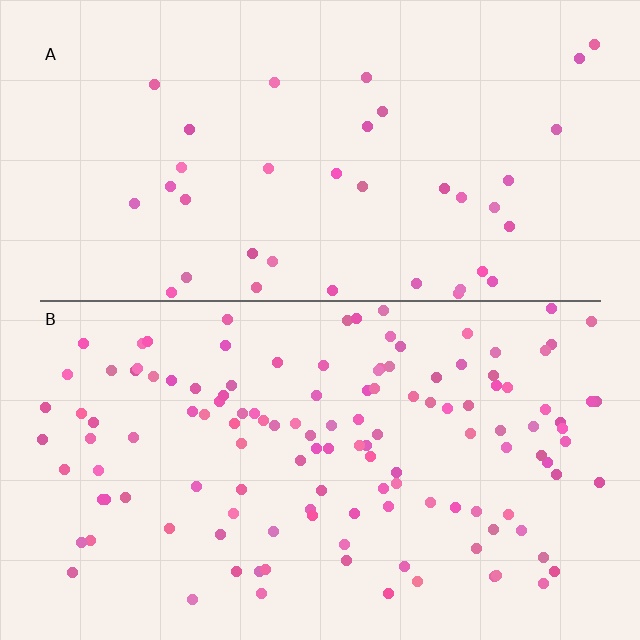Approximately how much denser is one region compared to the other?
Approximately 3.4× — region B over region A.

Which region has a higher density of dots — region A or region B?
B (the bottom).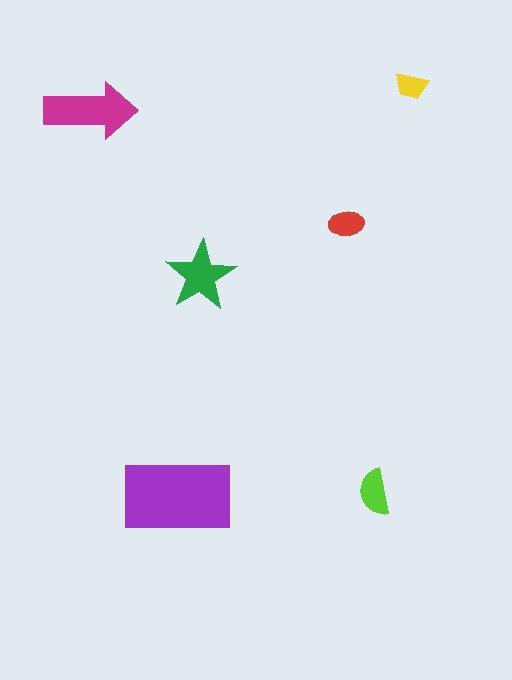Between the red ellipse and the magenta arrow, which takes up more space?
The magenta arrow.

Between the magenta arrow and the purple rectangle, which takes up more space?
The purple rectangle.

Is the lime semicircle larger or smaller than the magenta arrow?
Smaller.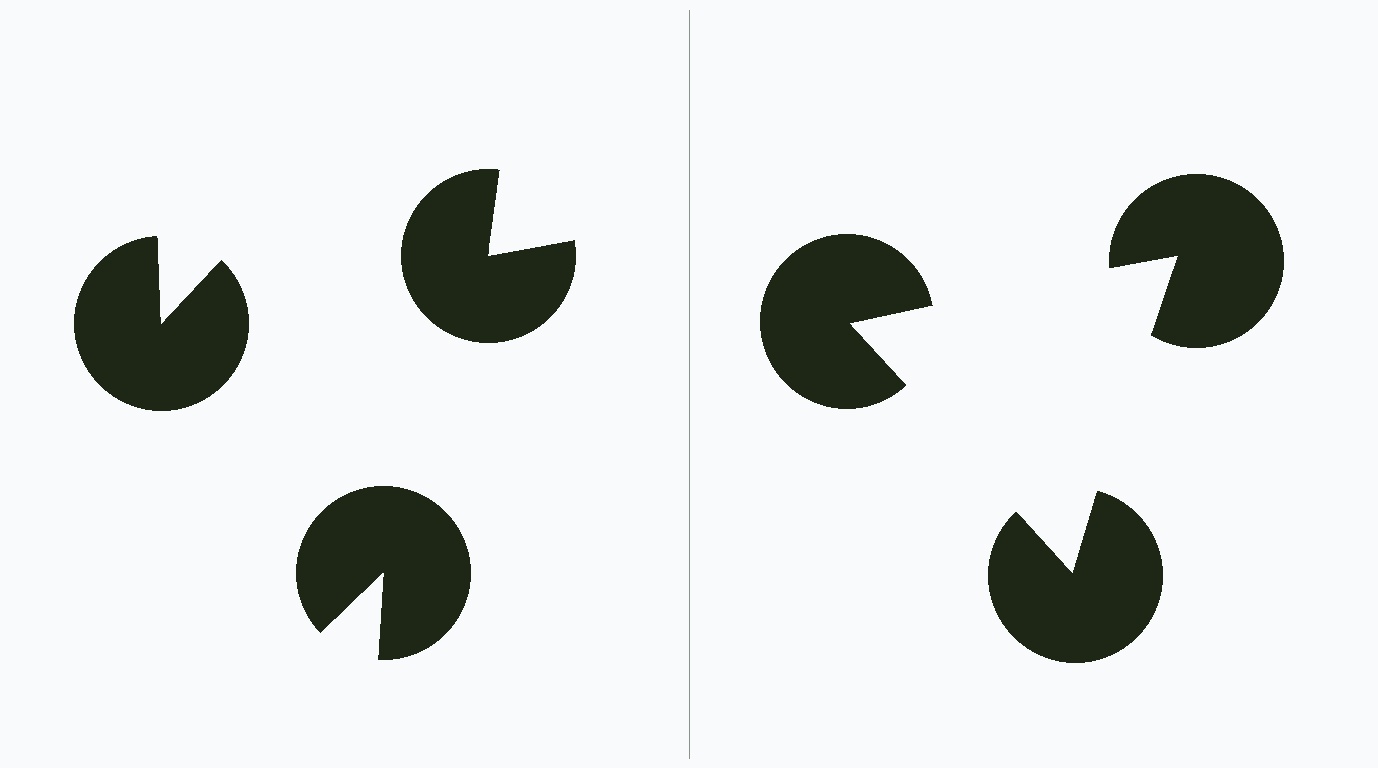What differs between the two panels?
The pac-man discs are positioned identically on both sides; only the wedge orientations differ. On the right they align to a triangle; on the left they are misaligned.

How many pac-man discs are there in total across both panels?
6 — 3 on each side.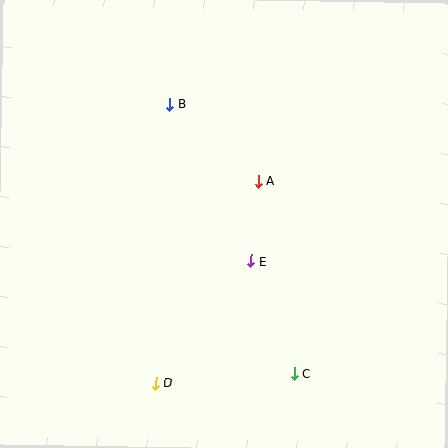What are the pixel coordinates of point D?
Point D is at (156, 383).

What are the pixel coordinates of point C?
Point C is at (294, 374).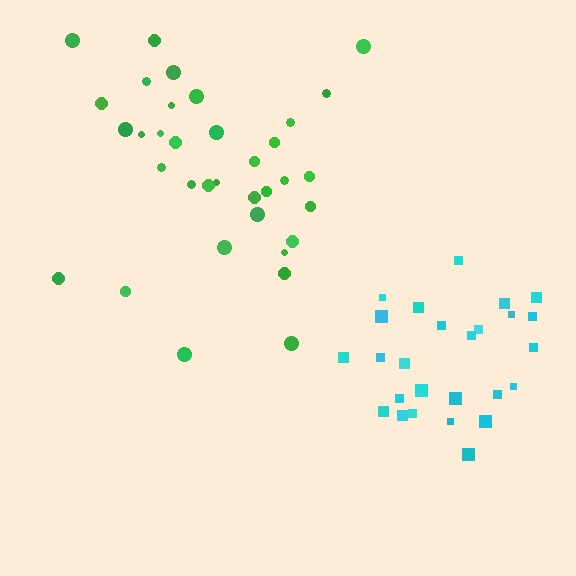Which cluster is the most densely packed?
Cyan.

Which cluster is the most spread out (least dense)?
Green.